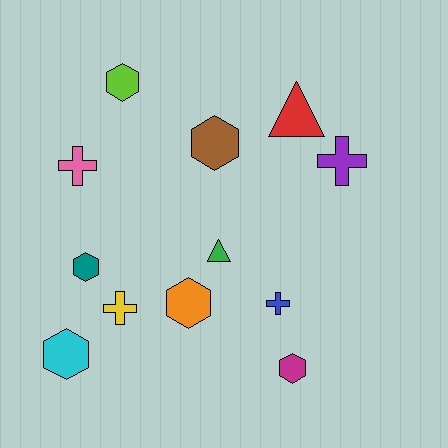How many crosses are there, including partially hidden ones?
There are 4 crosses.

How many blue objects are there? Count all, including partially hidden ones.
There is 1 blue object.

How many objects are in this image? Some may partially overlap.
There are 12 objects.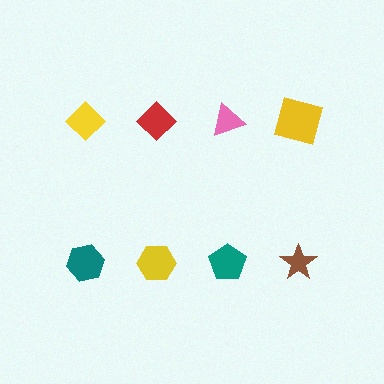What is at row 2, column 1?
A teal hexagon.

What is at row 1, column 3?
A pink triangle.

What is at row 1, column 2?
A red diamond.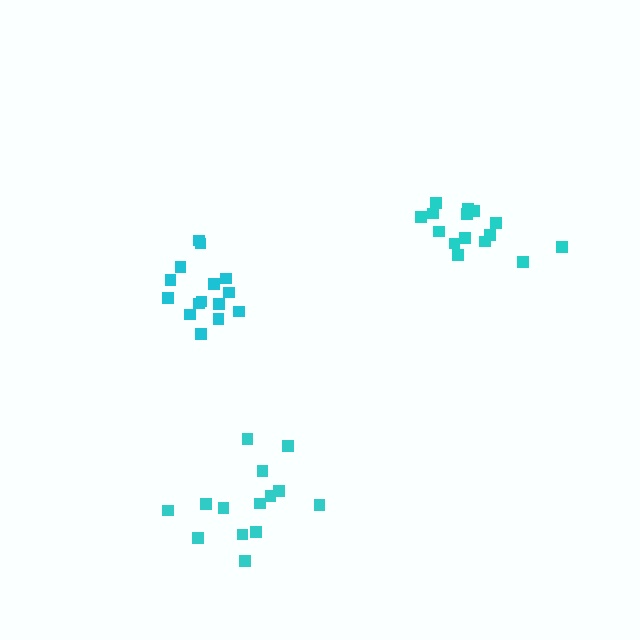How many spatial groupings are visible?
There are 3 spatial groupings.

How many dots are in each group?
Group 1: 15 dots, Group 2: 15 dots, Group 3: 14 dots (44 total).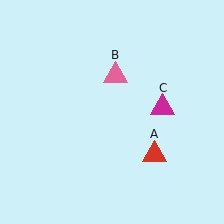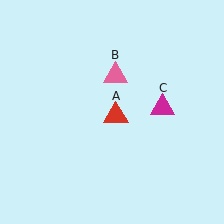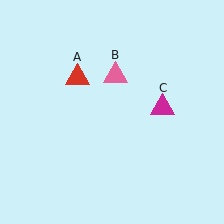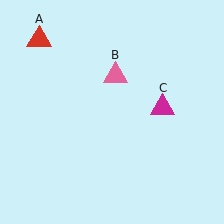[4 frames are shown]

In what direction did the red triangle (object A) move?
The red triangle (object A) moved up and to the left.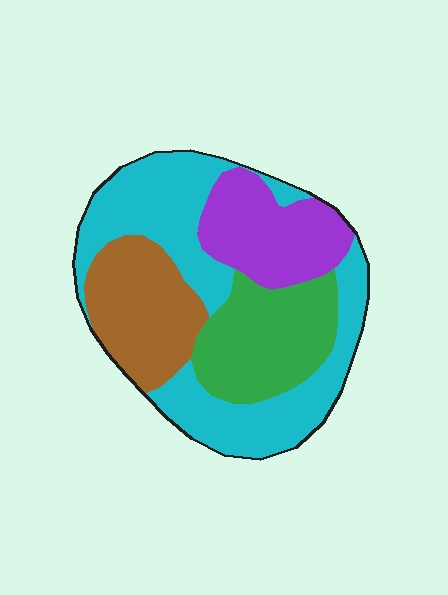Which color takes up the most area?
Cyan, at roughly 40%.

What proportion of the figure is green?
Green covers 21% of the figure.